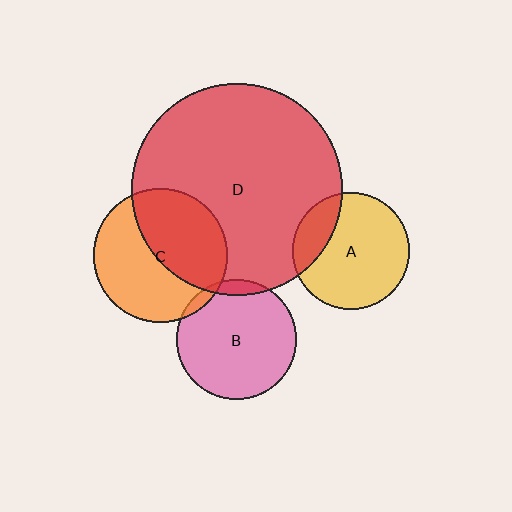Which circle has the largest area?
Circle D (red).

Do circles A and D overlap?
Yes.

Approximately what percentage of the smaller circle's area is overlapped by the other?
Approximately 20%.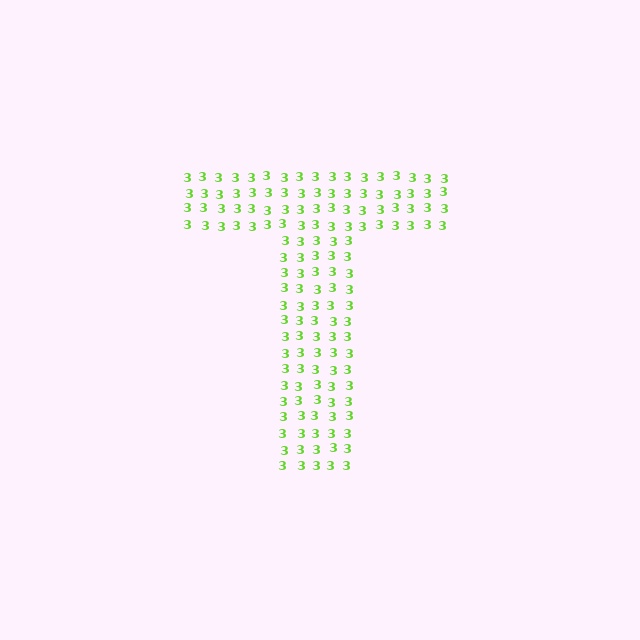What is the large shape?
The large shape is the letter T.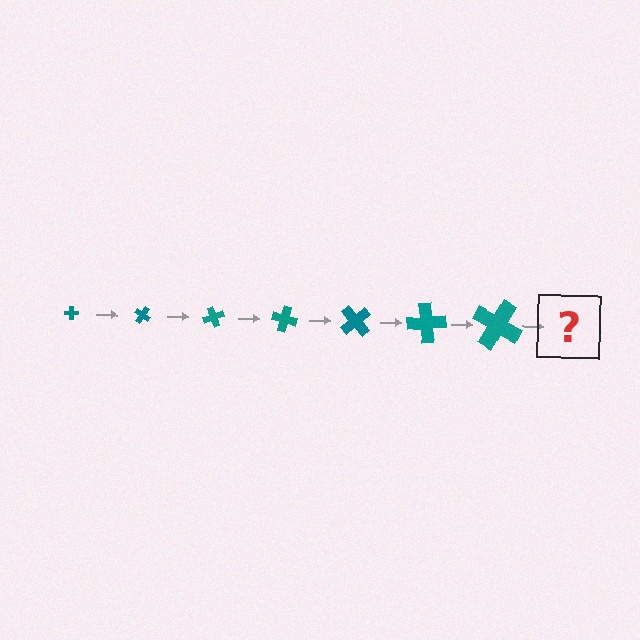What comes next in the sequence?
The next element should be a cross, larger than the previous one and rotated 245 degrees from the start.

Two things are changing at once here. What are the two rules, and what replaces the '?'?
The two rules are that the cross grows larger each step and it rotates 35 degrees each step. The '?' should be a cross, larger than the previous one and rotated 245 degrees from the start.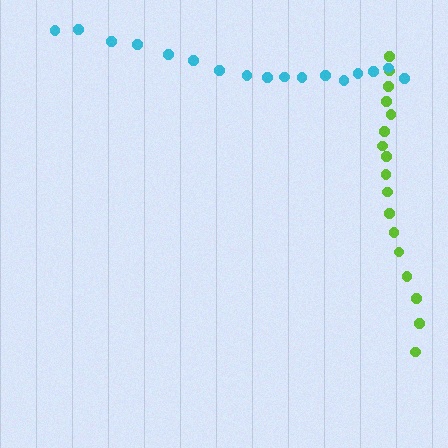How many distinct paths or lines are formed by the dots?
There are 2 distinct paths.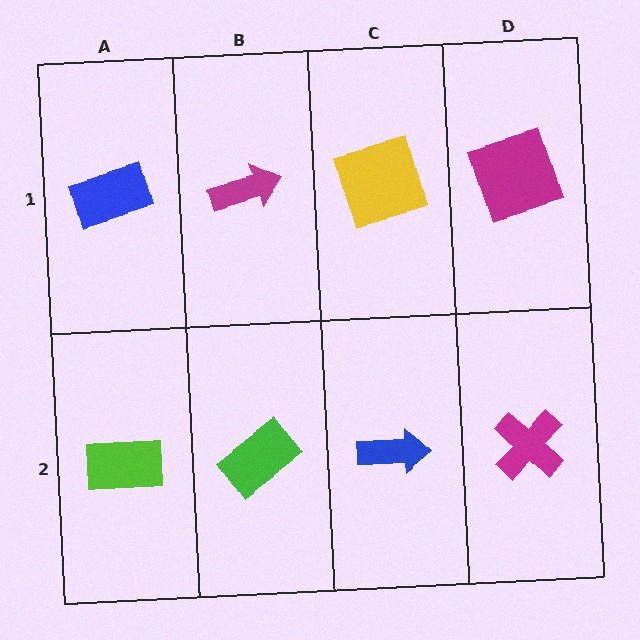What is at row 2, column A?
A lime rectangle.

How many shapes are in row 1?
4 shapes.